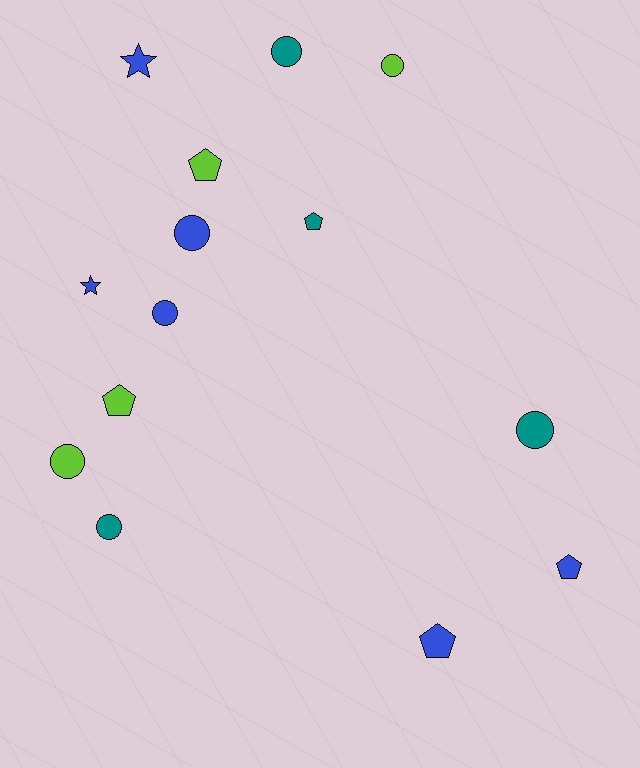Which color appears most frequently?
Blue, with 6 objects.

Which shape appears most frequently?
Circle, with 7 objects.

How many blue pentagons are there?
There are 2 blue pentagons.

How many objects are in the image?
There are 14 objects.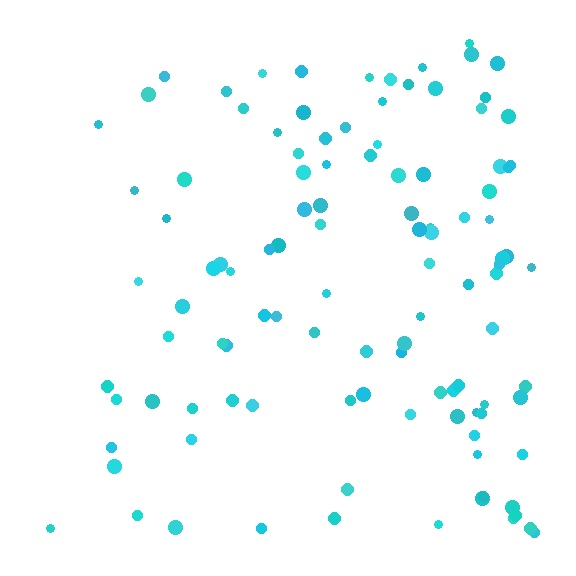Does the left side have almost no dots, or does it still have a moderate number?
Still a moderate number, just noticeably fewer than the right.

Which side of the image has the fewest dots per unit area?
The left.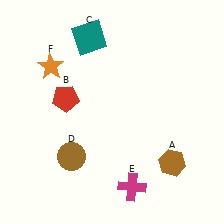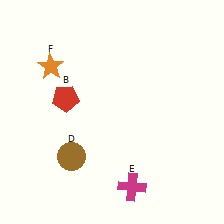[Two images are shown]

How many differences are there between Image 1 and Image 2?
There are 2 differences between the two images.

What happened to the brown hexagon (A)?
The brown hexagon (A) was removed in Image 2. It was in the bottom-right area of Image 1.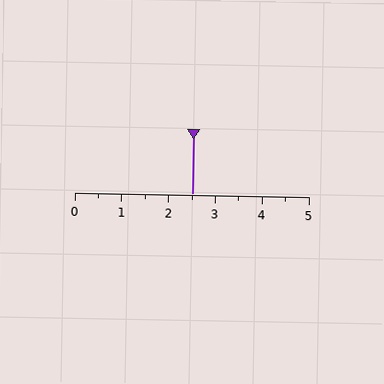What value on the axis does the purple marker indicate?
The marker indicates approximately 2.5.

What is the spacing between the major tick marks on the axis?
The major ticks are spaced 1 apart.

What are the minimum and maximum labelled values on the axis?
The axis runs from 0 to 5.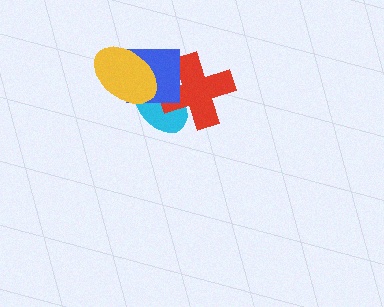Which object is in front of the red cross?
The blue square is in front of the red cross.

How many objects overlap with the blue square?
3 objects overlap with the blue square.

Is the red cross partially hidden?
Yes, it is partially covered by another shape.